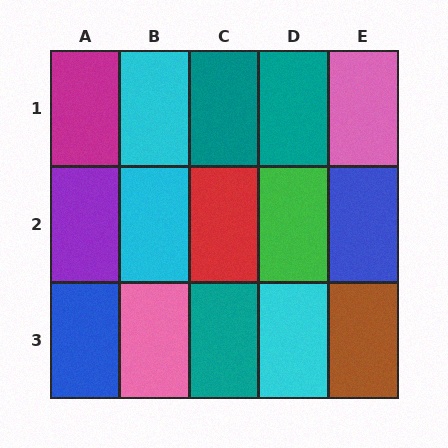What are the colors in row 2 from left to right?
Purple, cyan, red, green, blue.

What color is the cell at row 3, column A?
Blue.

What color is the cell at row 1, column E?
Pink.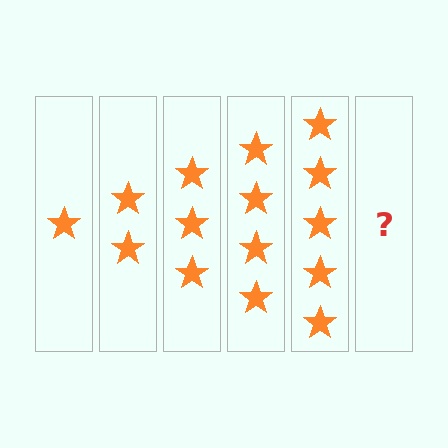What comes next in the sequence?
The next element should be 6 stars.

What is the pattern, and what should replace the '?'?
The pattern is that each step adds one more star. The '?' should be 6 stars.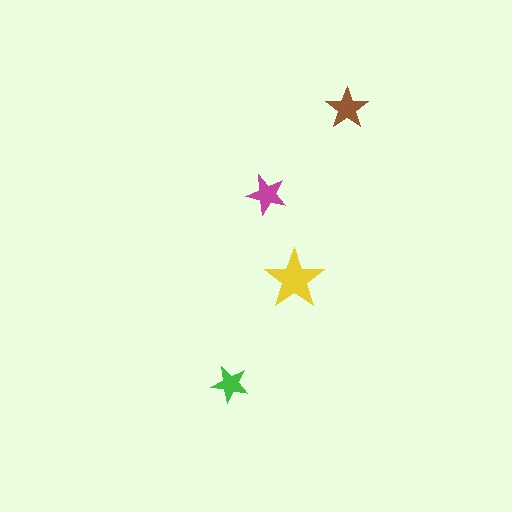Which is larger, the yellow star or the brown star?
The yellow one.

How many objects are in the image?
There are 4 objects in the image.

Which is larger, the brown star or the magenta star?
The brown one.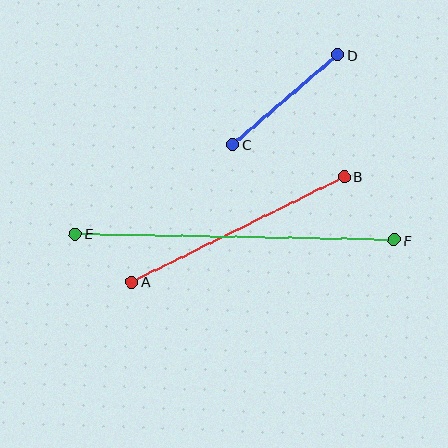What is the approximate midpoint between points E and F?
The midpoint is at approximately (235, 237) pixels.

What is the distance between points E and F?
The distance is approximately 319 pixels.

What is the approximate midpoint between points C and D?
The midpoint is at approximately (285, 100) pixels.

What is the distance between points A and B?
The distance is approximately 237 pixels.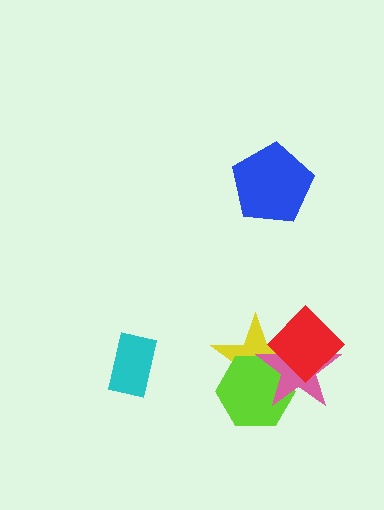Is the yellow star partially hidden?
Yes, it is partially covered by another shape.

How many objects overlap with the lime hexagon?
3 objects overlap with the lime hexagon.